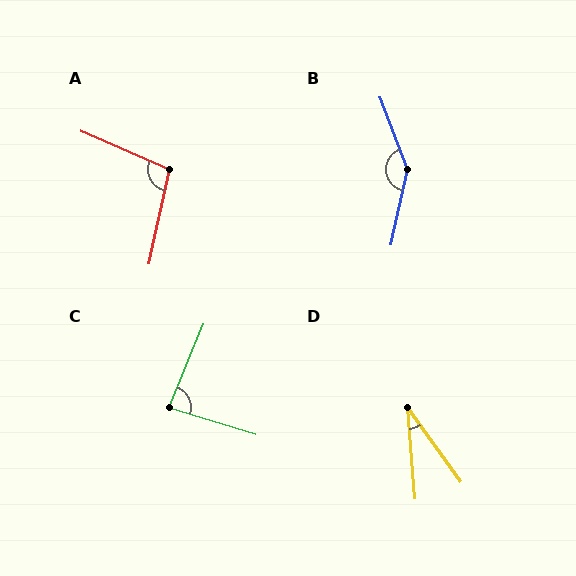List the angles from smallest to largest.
D (31°), C (85°), A (101°), B (147°).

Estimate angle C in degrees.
Approximately 85 degrees.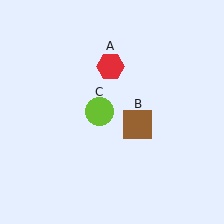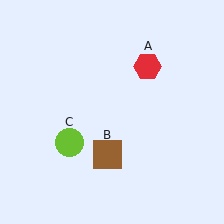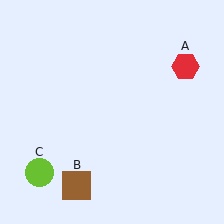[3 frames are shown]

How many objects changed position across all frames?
3 objects changed position: red hexagon (object A), brown square (object B), lime circle (object C).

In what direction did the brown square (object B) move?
The brown square (object B) moved down and to the left.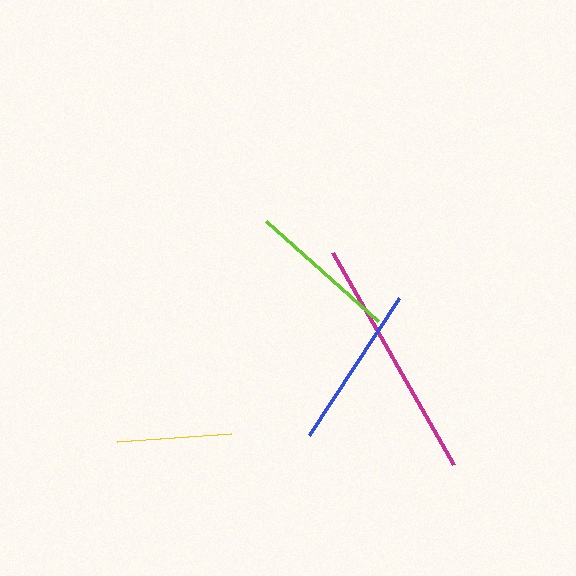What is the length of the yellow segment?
The yellow segment is approximately 114 pixels long.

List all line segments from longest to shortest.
From longest to shortest: magenta, blue, lime, yellow.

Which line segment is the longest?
The magenta line is the longest at approximately 245 pixels.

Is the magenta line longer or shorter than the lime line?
The magenta line is longer than the lime line.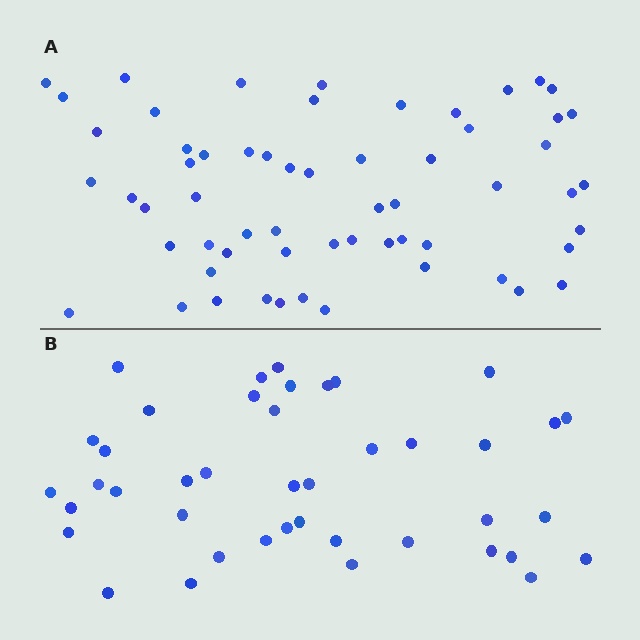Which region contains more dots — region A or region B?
Region A (the top region) has more dots.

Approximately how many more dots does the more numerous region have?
Region A has approximately 20 more dots than region B.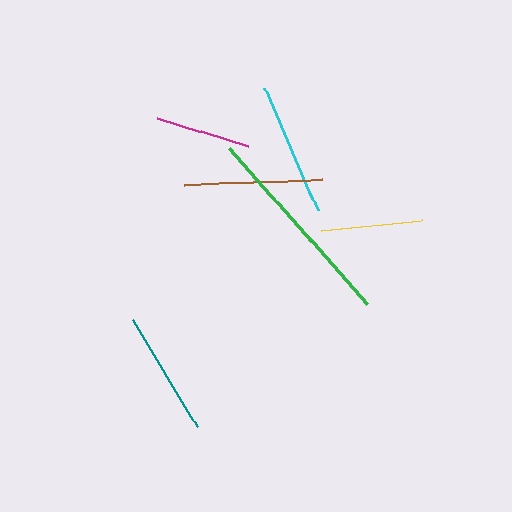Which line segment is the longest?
The green line is the longest at approximately 209 pixels.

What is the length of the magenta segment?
The magenta segment is approximately 96 pixels long.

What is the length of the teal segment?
The teal segment is approximately 125 pixels long.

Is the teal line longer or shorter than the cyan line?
The cyan line is longer than the teal line.